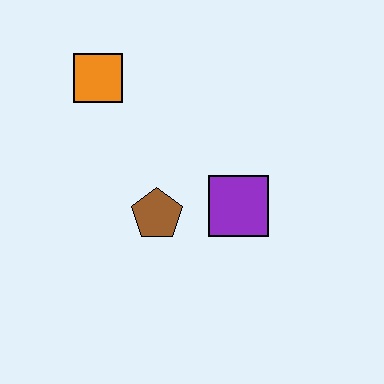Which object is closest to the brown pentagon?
The purple square is closest to the brown pentagon.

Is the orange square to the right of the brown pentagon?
No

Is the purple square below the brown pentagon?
No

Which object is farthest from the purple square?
The orange square is farthest from the purple square.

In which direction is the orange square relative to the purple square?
The orange square is to the left of the purple square.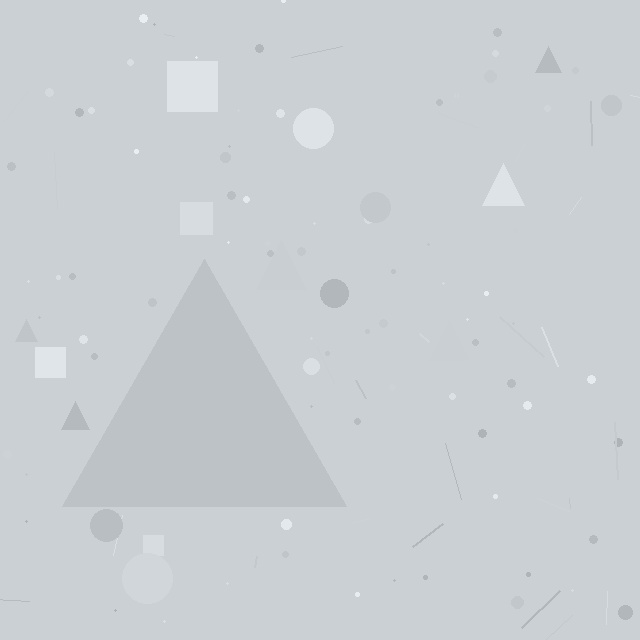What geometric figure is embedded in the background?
A triangle is embedded in the background.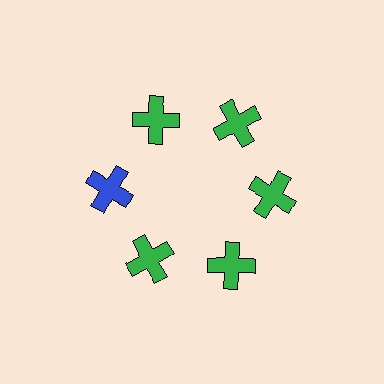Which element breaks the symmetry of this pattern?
The blue cross at roughly the 9 o'clock position breaks the symmetry. All other shapes are green crosses.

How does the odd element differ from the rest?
It has a different color: blue instead of green.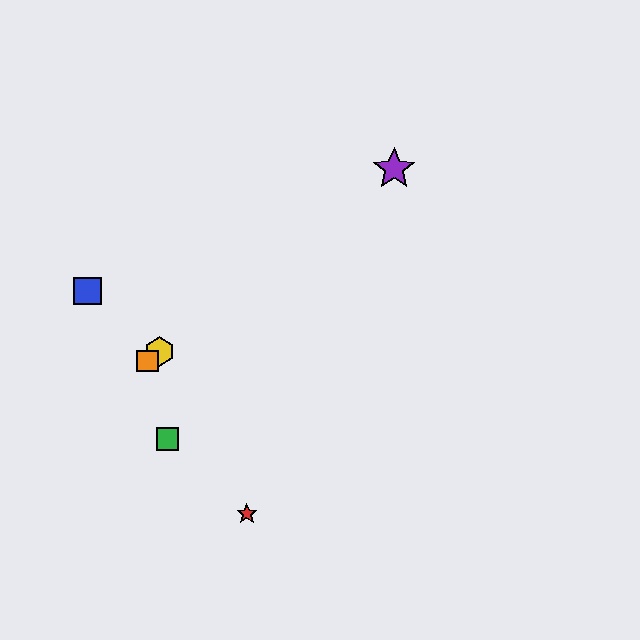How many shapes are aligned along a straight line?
3 shapes (the yellow hexagon, the purple star, the orange square) are aligned along a straight line.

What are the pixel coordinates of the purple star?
The purple star is at (394, 169).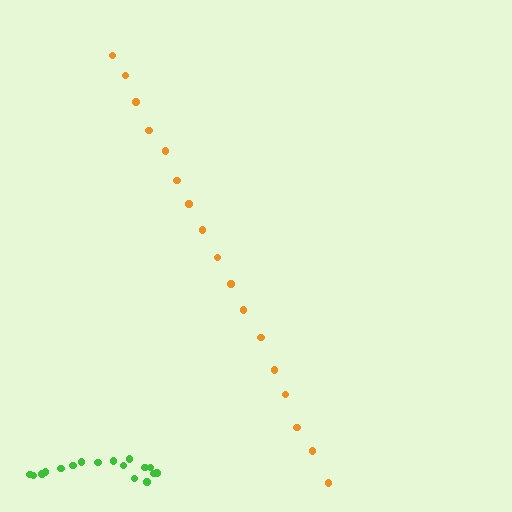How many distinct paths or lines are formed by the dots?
There are 2 distinct paths.